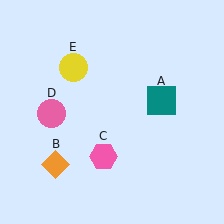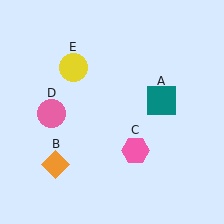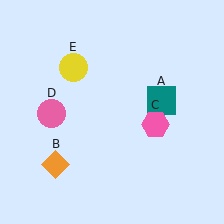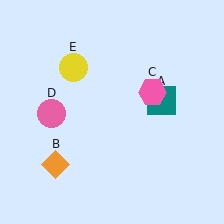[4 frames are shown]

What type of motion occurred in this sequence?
The pink hexagon (object C) rotated counterclockwise around the center of the scene.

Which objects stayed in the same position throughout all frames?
Teal square (object A) and orange diamond (object B) and pink circle (object D) and yellow circle (object E) remained stationary.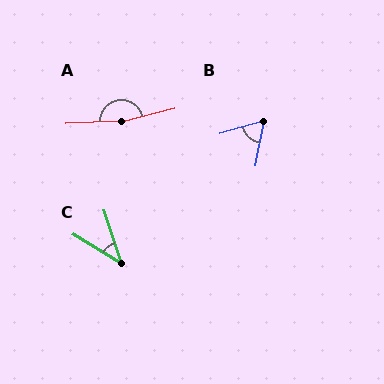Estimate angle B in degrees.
Approximately 63 degrees.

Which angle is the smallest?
C, at approximately 41 degrees.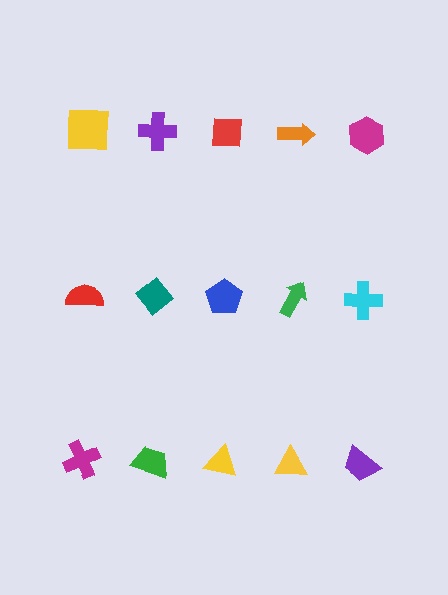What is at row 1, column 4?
An orange arrow.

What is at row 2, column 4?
A green arrow.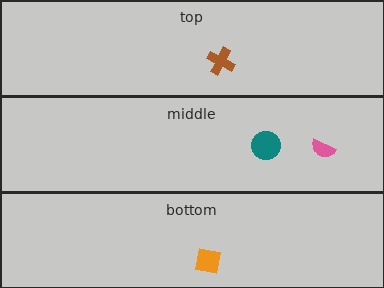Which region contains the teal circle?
The middle region.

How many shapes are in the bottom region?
1.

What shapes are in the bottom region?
The orange square.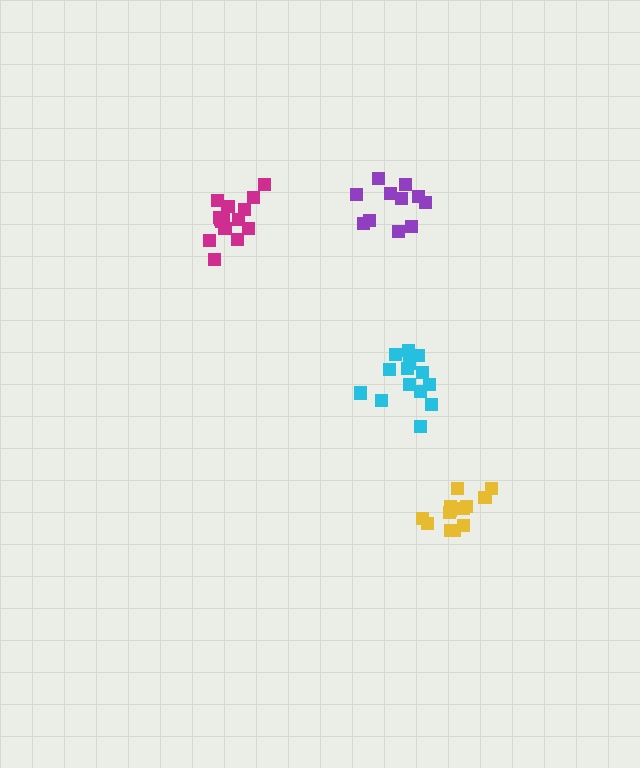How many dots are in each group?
Group 1: 11 dots, Group 2: 13 dots, Group 3: 14 dots, Group 4: 15 dots (53 total).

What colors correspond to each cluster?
The clusters are colored: purple, yellow, cyan, magenta.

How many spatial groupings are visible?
There are 4 spatial groupings.